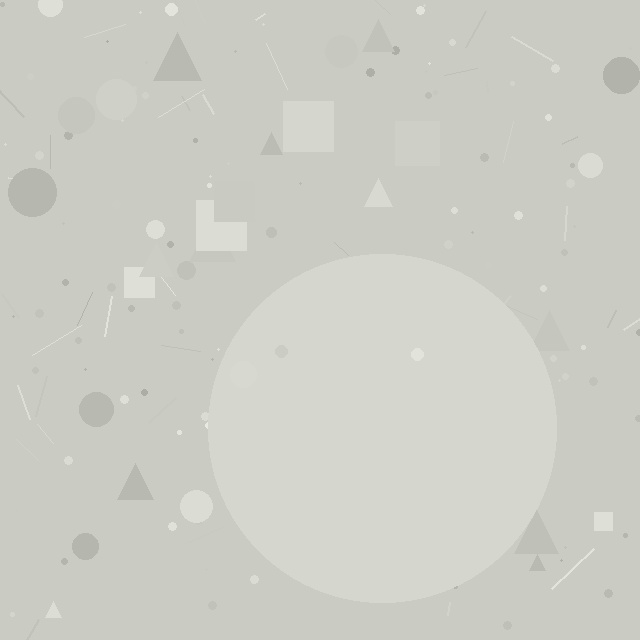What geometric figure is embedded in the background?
A circle is embedded in the background.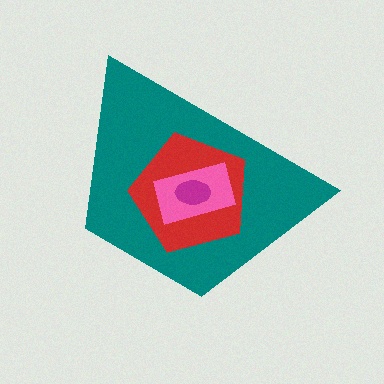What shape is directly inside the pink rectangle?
The magenta ellipse.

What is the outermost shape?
The teal trapezoid.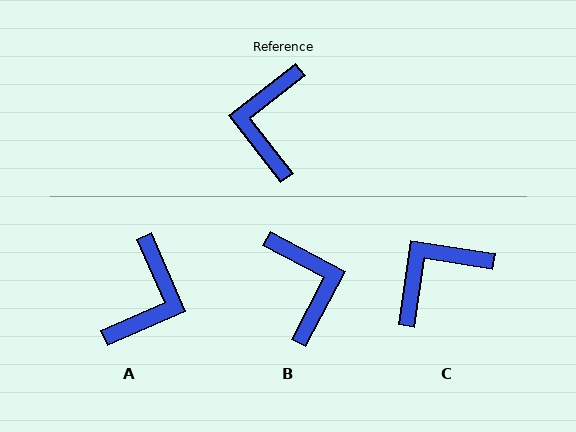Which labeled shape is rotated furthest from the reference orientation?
A, about 166 degrees away.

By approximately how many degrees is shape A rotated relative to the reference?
Approximately 166 degrees counter-clockwise.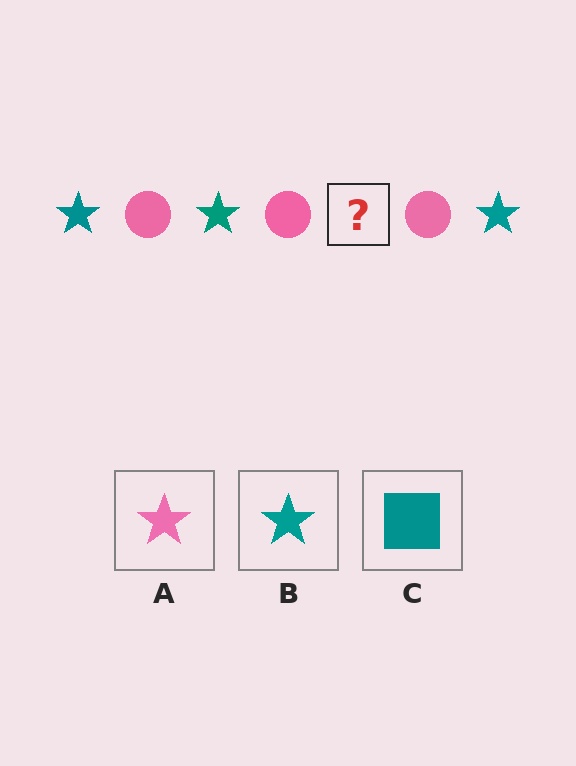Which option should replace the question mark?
Option B.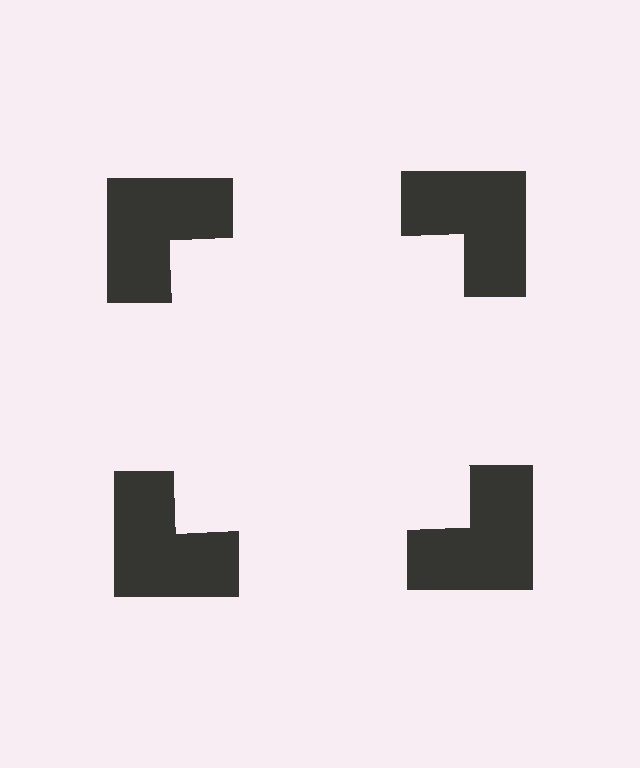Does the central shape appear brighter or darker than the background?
It typically appears slightly brighter than the background, even though no actual brightness change is drawn.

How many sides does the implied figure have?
4 sides.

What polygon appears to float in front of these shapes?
An illusory square — its edges are inferred from the aligned wedge cuts in the notched squares, not physically drawn.